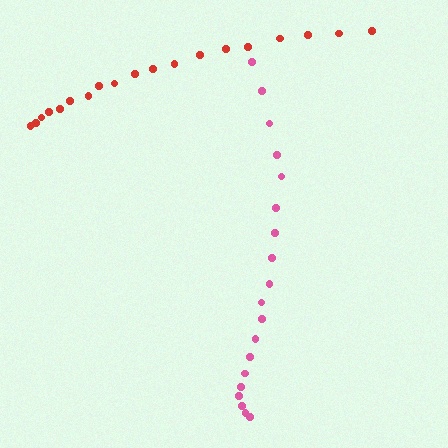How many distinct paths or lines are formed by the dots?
There are 2 distinct paths.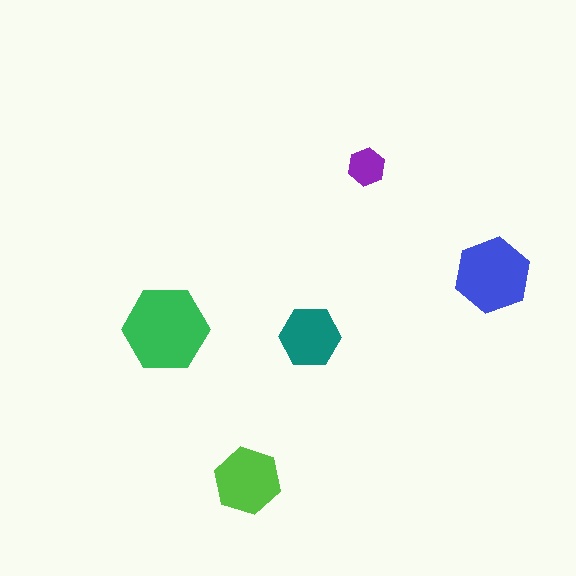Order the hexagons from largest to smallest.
the green one, the blue one, the lime one, the teal one, the purple one.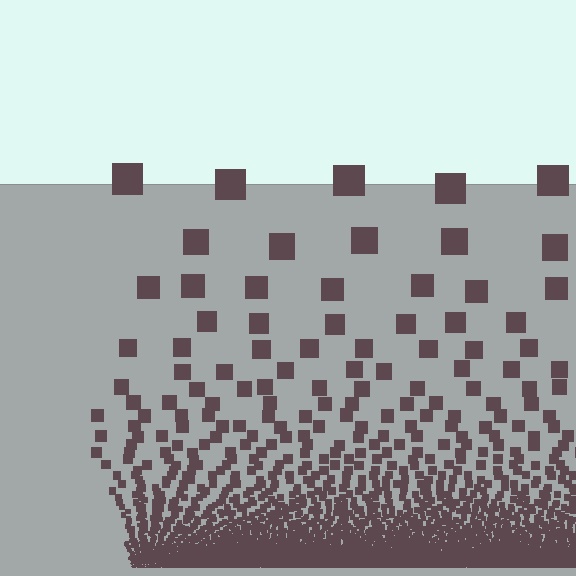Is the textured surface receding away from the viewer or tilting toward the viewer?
The surface appears to tilt toward the viewer. Texture elements get larger and sparser toward the top.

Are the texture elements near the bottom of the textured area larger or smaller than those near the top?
Smaller. The gradient is inverted — elements near the bottom are smaller and denser.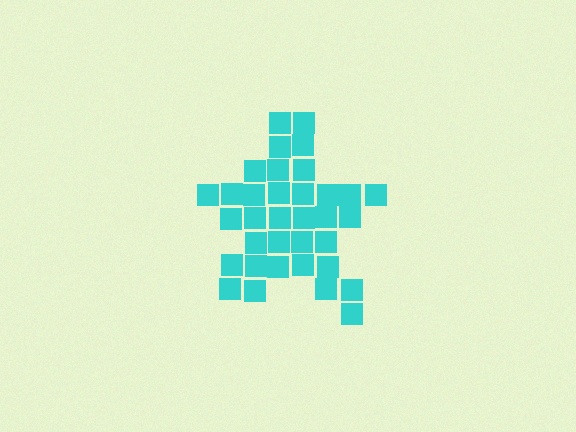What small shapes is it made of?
It is made of small squares.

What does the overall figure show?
The overall figure shows a star.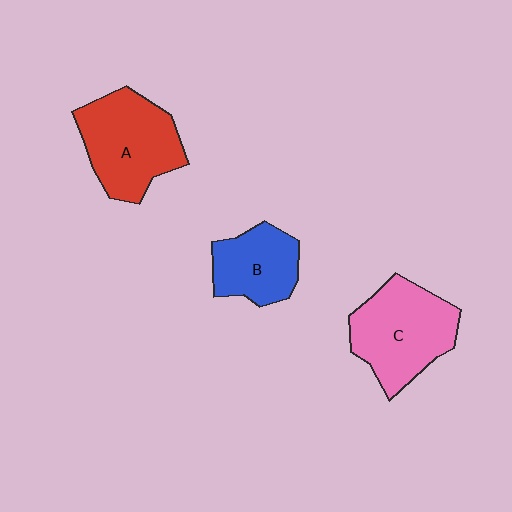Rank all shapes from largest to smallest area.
From largest to smallest: C (pink), A (red), B (blue).